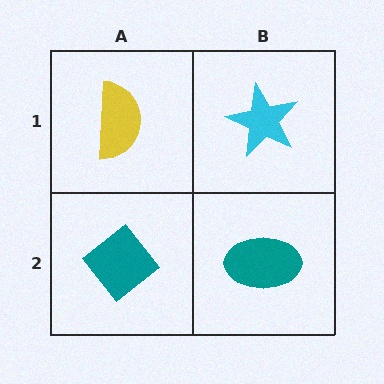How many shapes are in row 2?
2 shapes.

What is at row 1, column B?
A cyan star.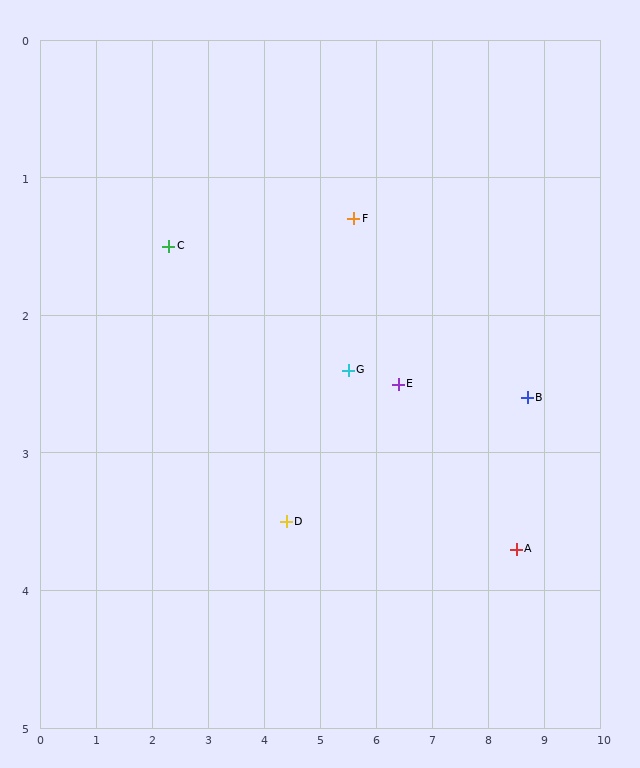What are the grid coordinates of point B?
Point B is at approximately (8.7, 2.6).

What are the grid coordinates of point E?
Point E is at approximately (6.4, 2.5).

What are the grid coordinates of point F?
Point F is at approximately (5.6, 1.3).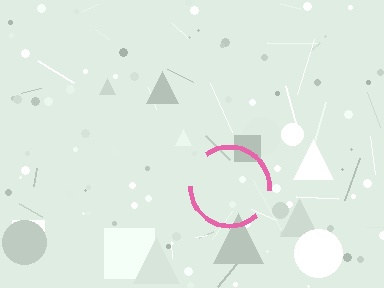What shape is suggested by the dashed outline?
The dashed outline suggests a circle.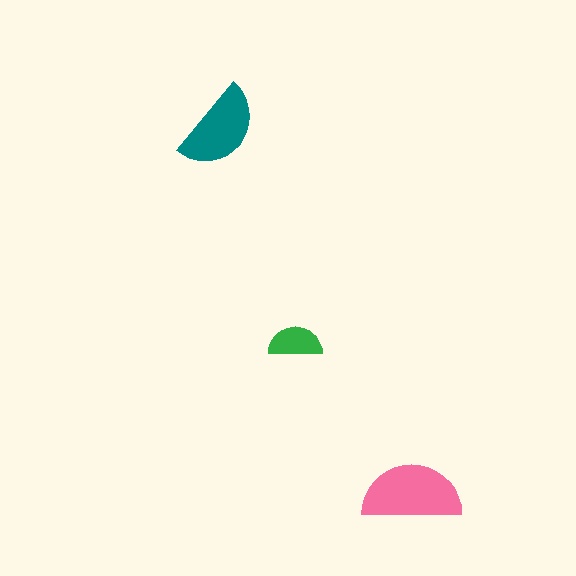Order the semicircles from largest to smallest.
the pink one, the teal one, the green one.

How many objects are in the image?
There are 3 objects in the image.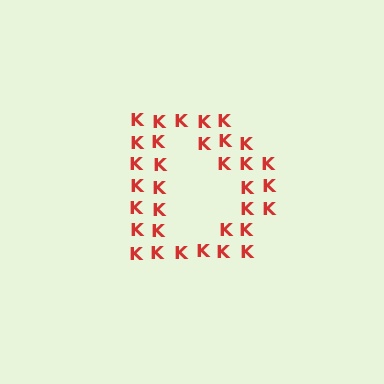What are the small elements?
The small elements are letter K's.